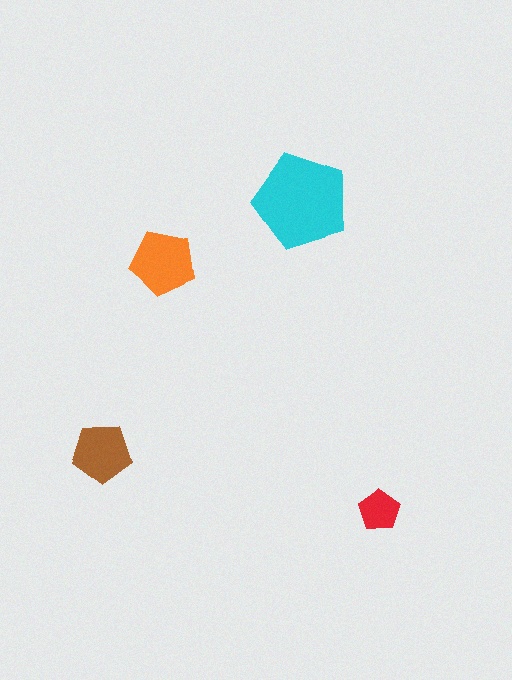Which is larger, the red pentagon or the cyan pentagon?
The cyan one.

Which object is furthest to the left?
The brown pentagon is leftmost.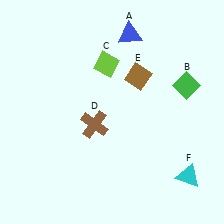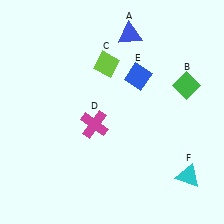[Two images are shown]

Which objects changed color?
D changed from brown to magenta. E changed from brown to blue.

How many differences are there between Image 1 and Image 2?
There are 2 differences between the two images.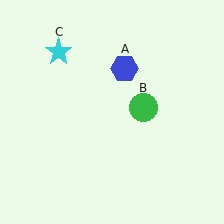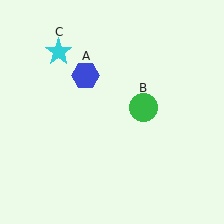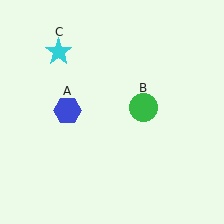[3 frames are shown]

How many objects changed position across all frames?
1 object changed position: blue hexagon (object A).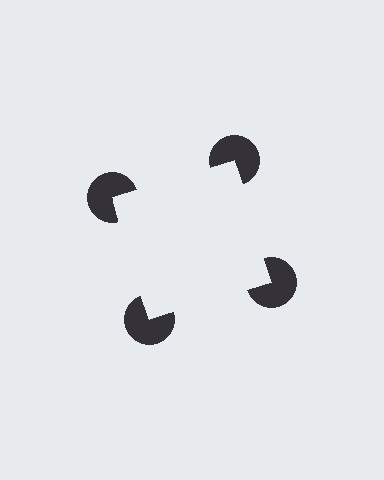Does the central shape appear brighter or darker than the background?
It typically appears slightly brighter than the background, even though no actual brightness change is drawn.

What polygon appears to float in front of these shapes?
An illusory square — its edges are inferred from the aligned wedge cuts in the pac-man discs, not physically drawn.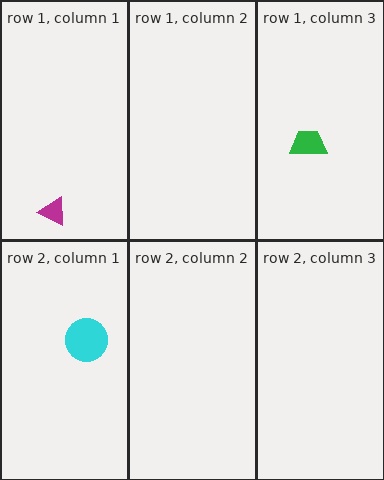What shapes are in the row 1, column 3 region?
The green trapezoid.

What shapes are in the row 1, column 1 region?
The magenta triangle.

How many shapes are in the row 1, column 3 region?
1.